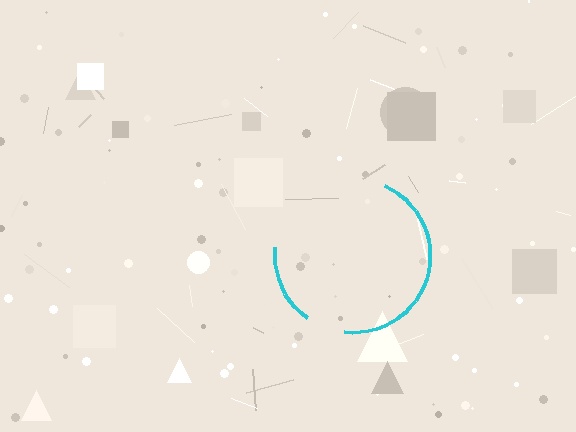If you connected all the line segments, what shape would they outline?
They would outline a circle.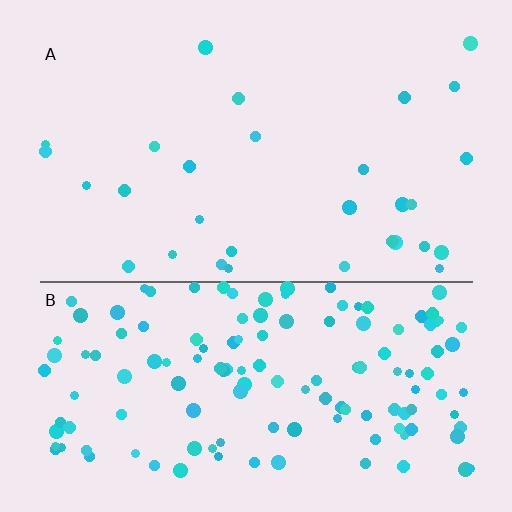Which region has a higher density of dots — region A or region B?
B (the bottom).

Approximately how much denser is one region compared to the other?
Approximately 4.7× — region B over region A.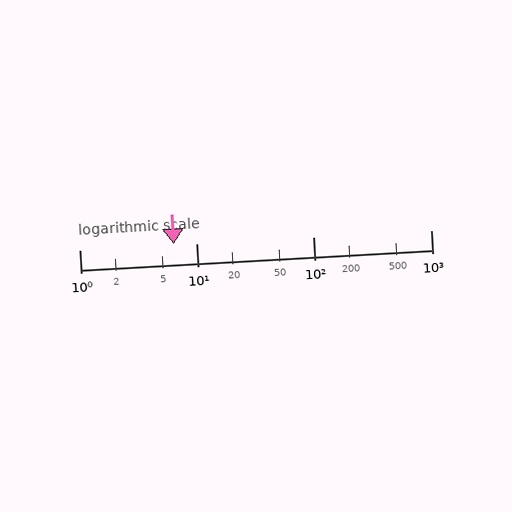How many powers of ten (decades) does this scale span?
The scale spans 3 decades, from 1 to 1000.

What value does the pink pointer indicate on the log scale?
The pointer indicates approximately 6.4.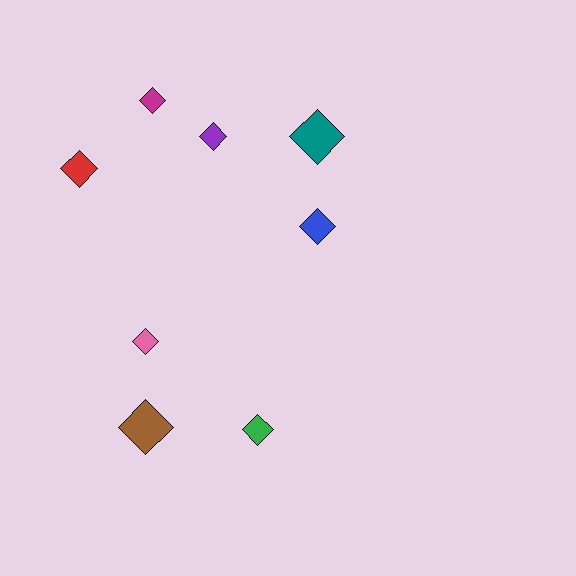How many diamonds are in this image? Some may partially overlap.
There are 8 diamonds.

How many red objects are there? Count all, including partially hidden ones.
There is 1 red object.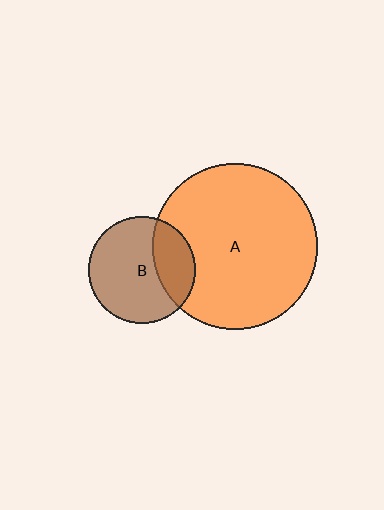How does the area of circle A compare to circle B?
Approximately 2.4 times.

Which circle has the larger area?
Circle A (orange).